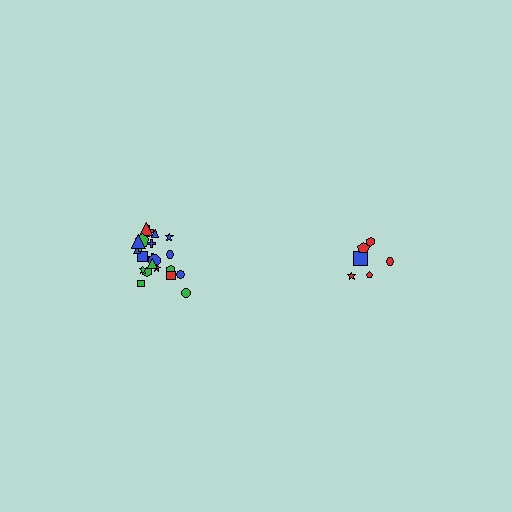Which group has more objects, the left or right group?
The left group.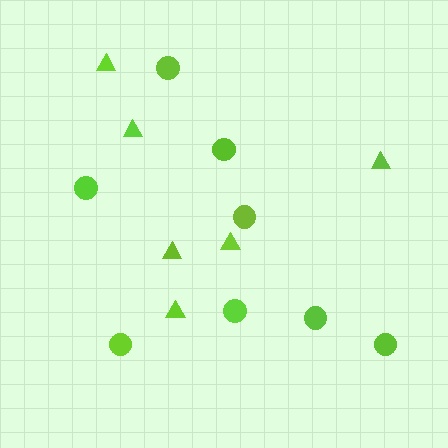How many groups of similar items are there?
There are 2 groups: one group of circles (8) and one group of triangles (6).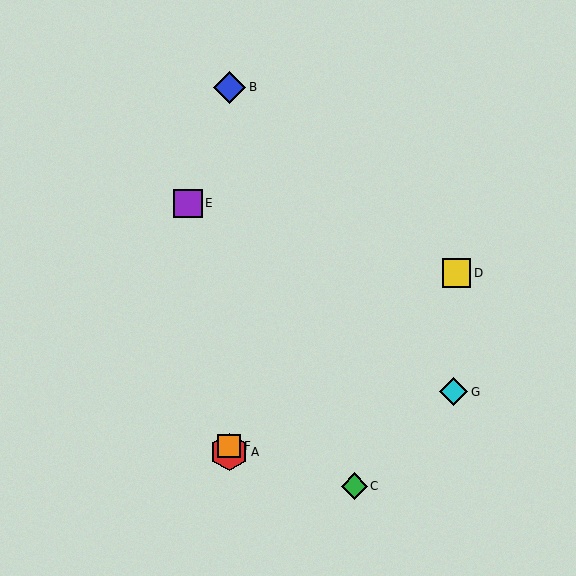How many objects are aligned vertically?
3 objects (A, B, F) are aligned vertically.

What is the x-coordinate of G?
Object G is at x≈454.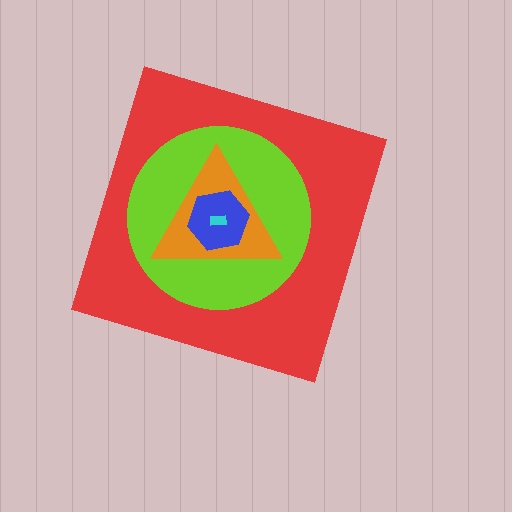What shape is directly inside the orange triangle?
The blue hexagon.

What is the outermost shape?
The red diamond.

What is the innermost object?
The cyan rectangle.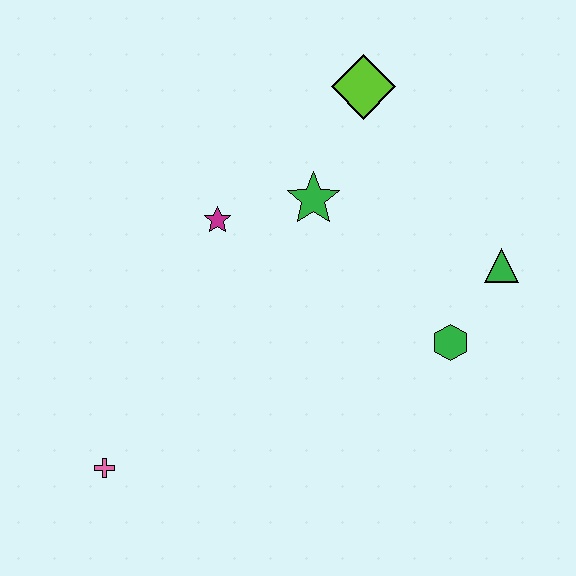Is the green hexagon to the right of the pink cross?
Yes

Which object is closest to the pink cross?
The magenta star is closest to the pink cross.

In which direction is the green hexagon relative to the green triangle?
The green hexagon is below the green triangle.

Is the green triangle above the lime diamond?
No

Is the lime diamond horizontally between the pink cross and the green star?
No